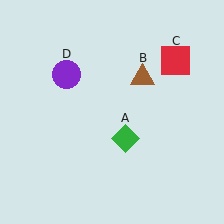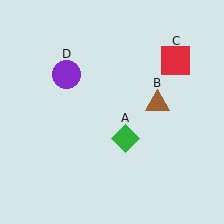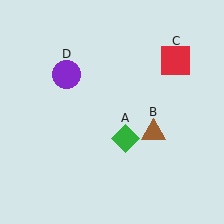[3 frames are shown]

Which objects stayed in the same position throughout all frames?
Green diamond (object A) and red square (object C) and purple circle (object D) remained stationary.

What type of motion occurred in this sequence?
The brown triangle (object B) rotated clockwise around the center of the scene.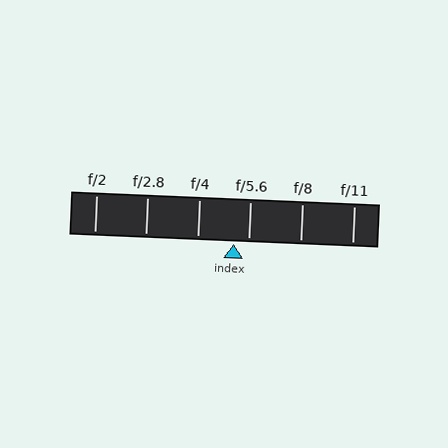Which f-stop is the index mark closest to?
The index mark is closest to f/5.6.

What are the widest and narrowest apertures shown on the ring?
The widest aperture shown is f/2 and the narrowest is f/11.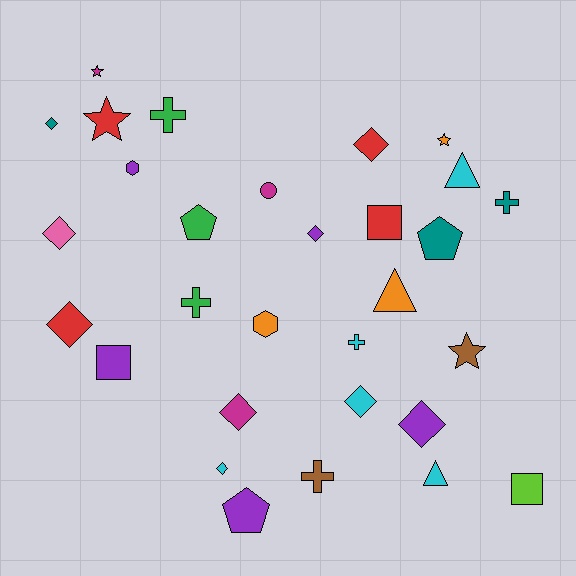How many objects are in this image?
There are 30 objects.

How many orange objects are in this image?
There are 3 orange objects.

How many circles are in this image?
There is 1 circle.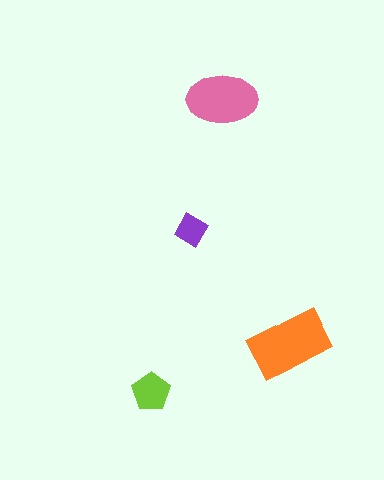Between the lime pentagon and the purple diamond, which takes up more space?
The lime pentagon.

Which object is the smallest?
The purple diamond.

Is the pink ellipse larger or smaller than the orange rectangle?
Smaller.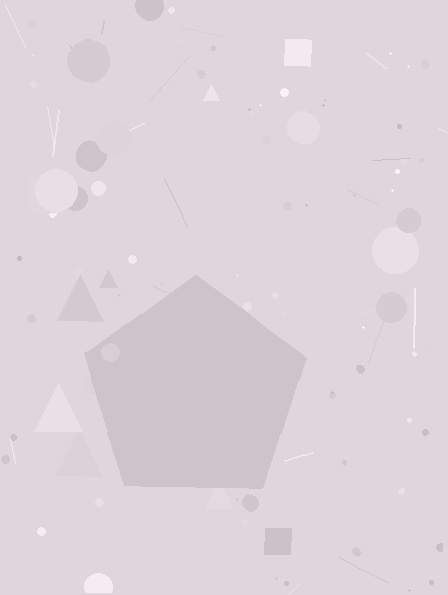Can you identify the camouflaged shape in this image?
The camouflaged shape is a pentagon.